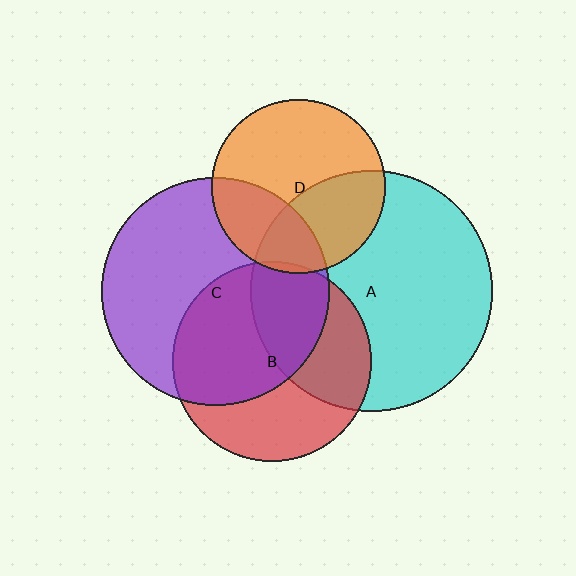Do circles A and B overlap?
Yes.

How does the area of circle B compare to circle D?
Approximately 1.3 times.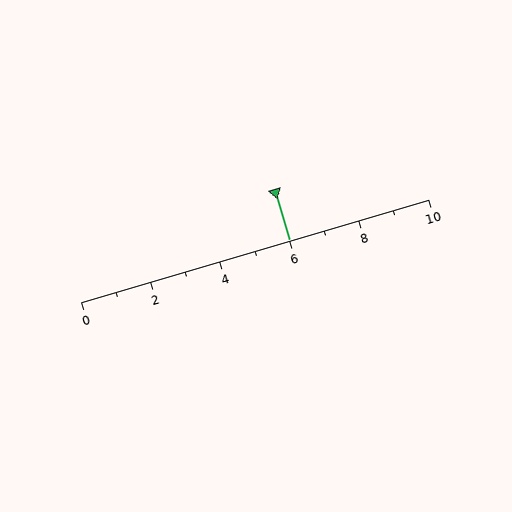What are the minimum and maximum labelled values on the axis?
The axis runs from 0 to 10.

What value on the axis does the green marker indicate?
The marker indicates approximately 6.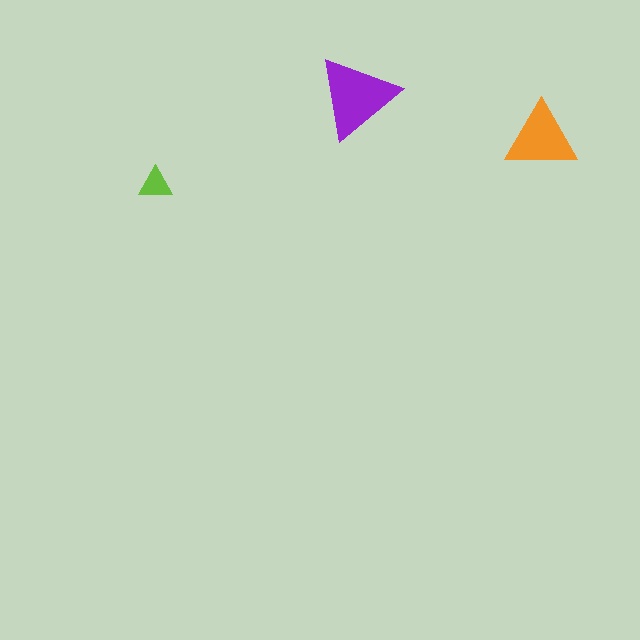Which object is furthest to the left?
The lime triangle is leftmost.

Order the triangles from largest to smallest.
the purple one, the orange one, the lime one.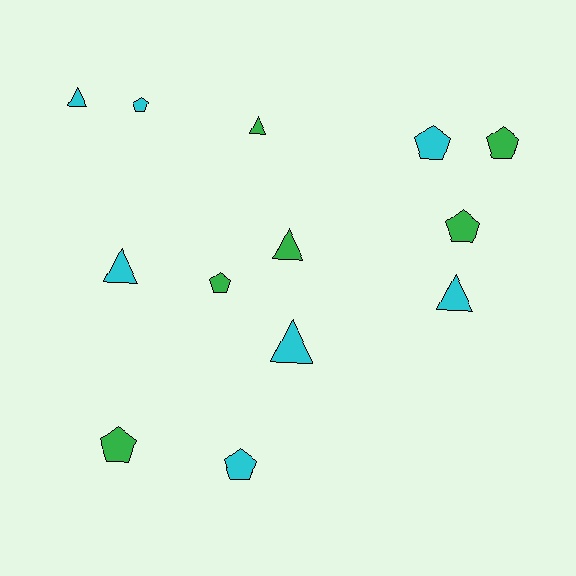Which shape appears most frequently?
Pentagon, with 7 objects.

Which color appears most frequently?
Cyan, with 7 objects.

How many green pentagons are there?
There are 4 green pentagons.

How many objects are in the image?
There are 13 objects.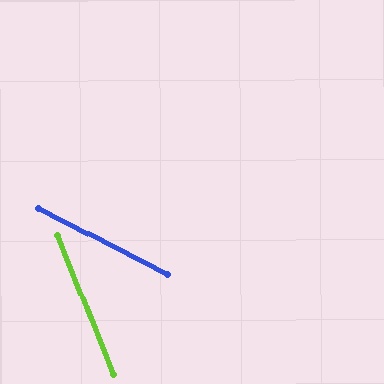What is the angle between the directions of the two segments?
Approximately 41 degrees.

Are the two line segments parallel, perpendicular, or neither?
Neither parallel nor perpendicular — they differ by about 41°.